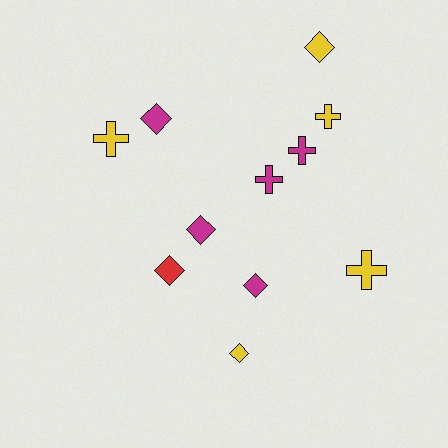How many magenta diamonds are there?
There are 3 magenta diamonds.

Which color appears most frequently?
Magenta, with 5 objects.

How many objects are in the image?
There are 11 objects.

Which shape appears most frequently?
Diamond, with 6 objects.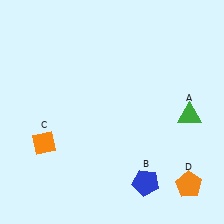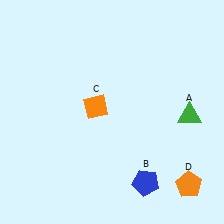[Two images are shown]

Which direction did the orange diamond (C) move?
The orange diamond (C) moved right.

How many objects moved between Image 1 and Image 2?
1 object moved between the two images.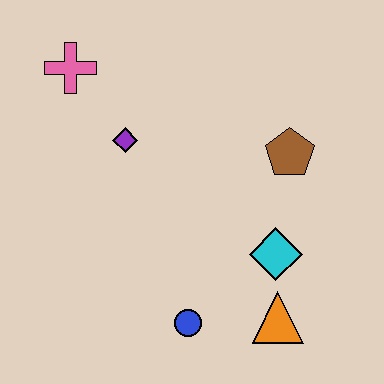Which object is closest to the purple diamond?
The pink cross is closest to the purple diamond.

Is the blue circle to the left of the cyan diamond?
Yes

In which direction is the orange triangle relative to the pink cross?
The orange triangle is below the pink cross.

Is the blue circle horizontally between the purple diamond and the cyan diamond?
Yes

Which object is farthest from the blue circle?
The pink cross is farthest from the blue circle.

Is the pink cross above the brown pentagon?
Yes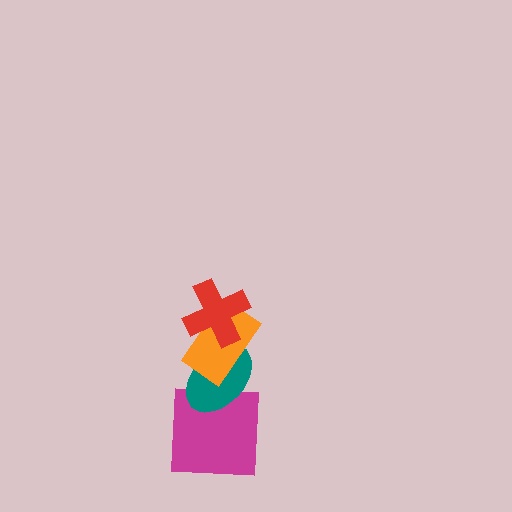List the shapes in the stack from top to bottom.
From top to bottom: the red cross, the orange rectangle, the teal ellipse, the magenta square.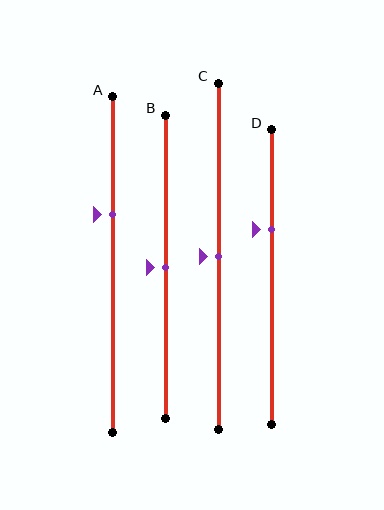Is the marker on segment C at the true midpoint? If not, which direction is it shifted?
Yes, the marker on segment C is at the true midpoint.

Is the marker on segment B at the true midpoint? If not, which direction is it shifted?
Yes, the marker on segment B is at the true midpoint.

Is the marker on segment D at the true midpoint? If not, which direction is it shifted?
No, the marker on segment D is shifted upward by about 16% of the segment length.